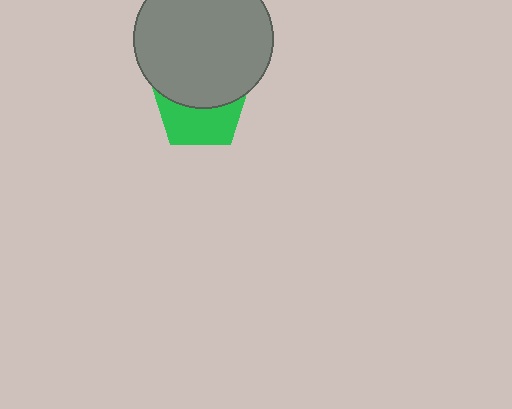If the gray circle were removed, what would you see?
You would see the complete green pentagon.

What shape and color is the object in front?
The object in front is a gray circle.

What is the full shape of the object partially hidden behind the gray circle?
The partially hidden object is a green pentagon.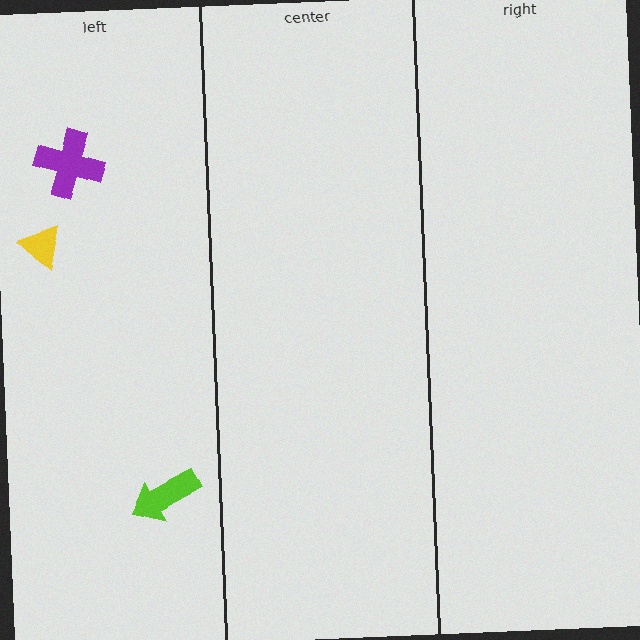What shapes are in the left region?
The lime arrow, the yellow triangle, the purple cross.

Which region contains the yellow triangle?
The left region.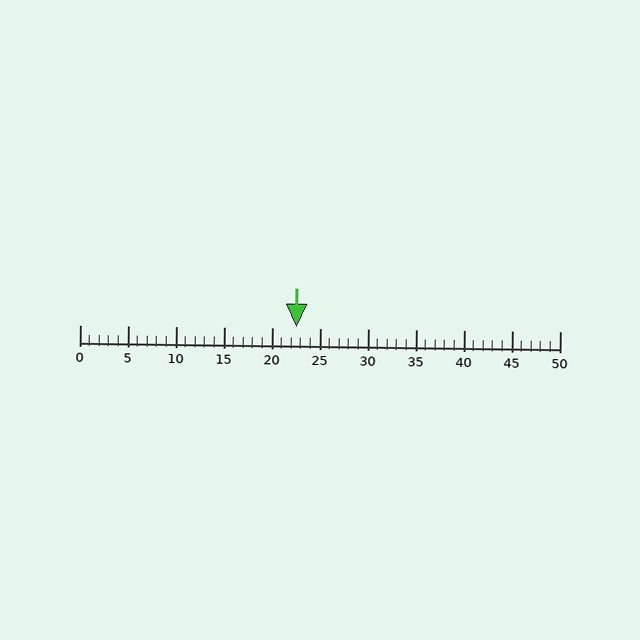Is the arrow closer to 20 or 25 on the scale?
The arrow is closer to 25.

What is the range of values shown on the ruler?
The ruler shows values from 0 to 50.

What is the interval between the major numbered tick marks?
The major tick marks are spaced 5 units apart.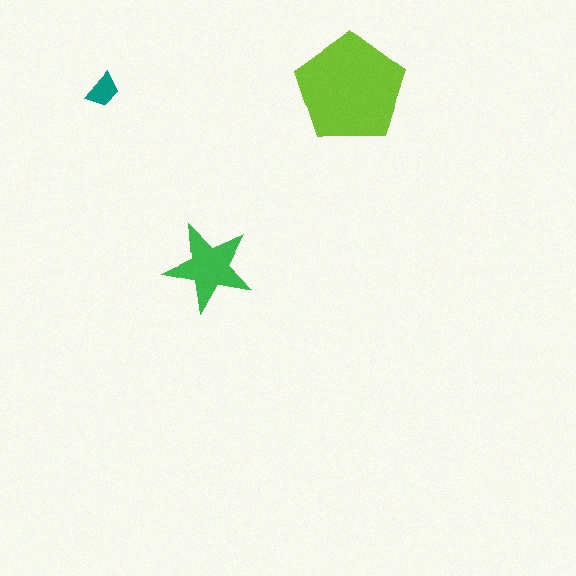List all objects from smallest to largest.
The teal trapezoid, the green star, the lime pentagon.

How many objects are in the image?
There are 3 objects in the image.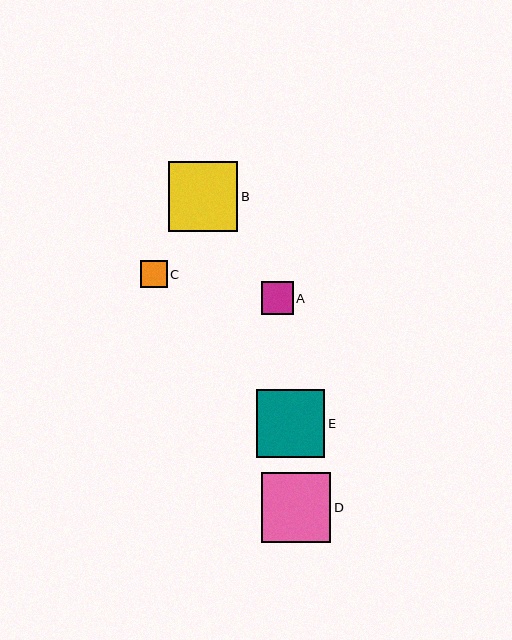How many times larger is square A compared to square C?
Square A is approximately 1.2 times the size of square C.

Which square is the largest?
Square D is the largest with a size of approximately 70 pixels.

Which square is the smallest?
Square C is the smallest with a size of approximately 27 pixels.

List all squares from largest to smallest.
From largest to smallest: D, B, E, A, C.